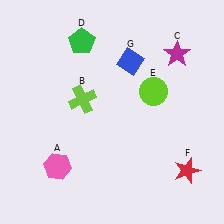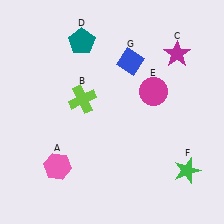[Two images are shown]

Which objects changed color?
D changed from green to teal. E changed from lime to magenta. F changed from red to green.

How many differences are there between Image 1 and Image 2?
There are 3 differences between the two images.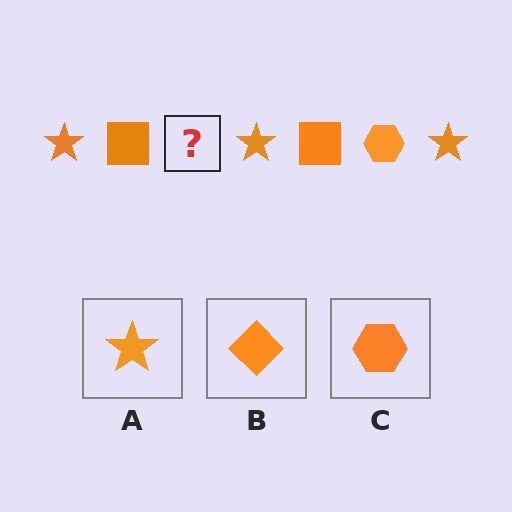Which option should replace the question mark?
Option C.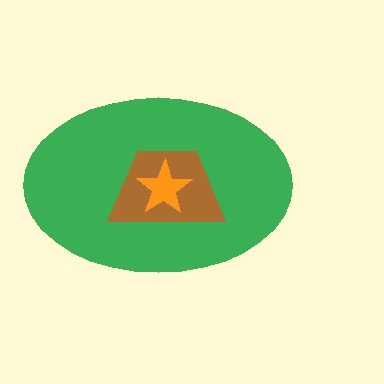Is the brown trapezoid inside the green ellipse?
Yes.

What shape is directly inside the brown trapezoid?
The orange star.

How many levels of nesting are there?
3.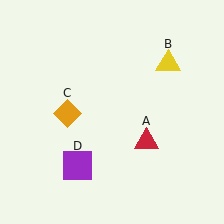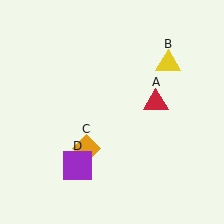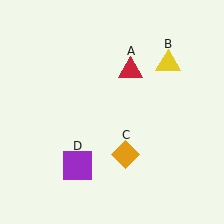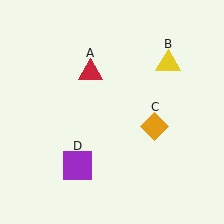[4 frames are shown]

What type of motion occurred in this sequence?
The red triangle (object A), orange diamond (object C) rotated counterclockwise around the center of the scene.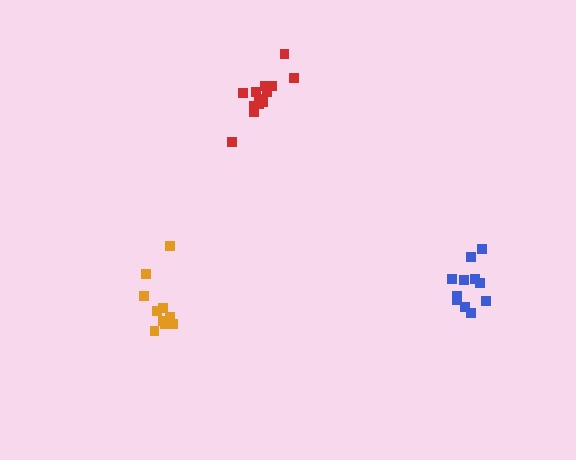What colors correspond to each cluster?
The clusters are colored: red, blue, orange.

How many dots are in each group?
Group 1: 13 dots, Group 2: 11 dots, Group 3: 10 dots (34 total).